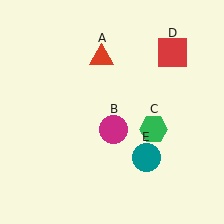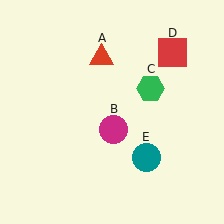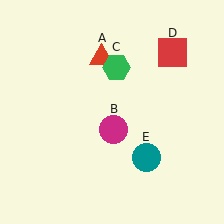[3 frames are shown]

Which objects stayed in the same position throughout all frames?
Red triangle (object A) and magenta circle (object B) and red square (object D) and teal circle (object E) remained stationary.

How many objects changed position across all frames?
1 object changed position: green hexagon (object C).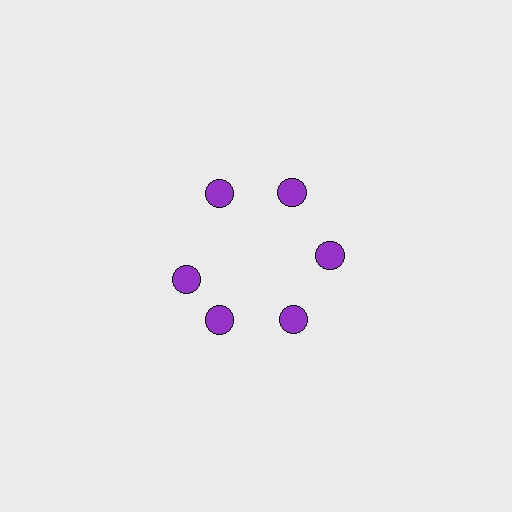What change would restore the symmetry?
The symmetry would be restored by rotating it back into even spacing with its neighbors so that all 6 circles sit at equal angles and equal distance from the center.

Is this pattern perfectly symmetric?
No. The 6 purple circles are arranged in a ring, but one element near the 9 o'clock position is rotated out of alignment along the ring, breaking the 6-fold rotational symmetry.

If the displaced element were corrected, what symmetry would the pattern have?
It would have 6-fold rotational symmetry — the pattern would map onto itself every 60 degrees.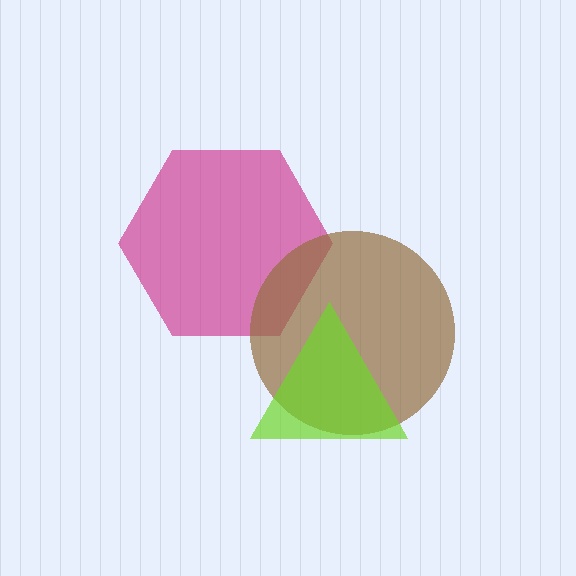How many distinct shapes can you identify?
There are 3 distinct shapes: a magenta hexagon, a brown circle, a lime triangle.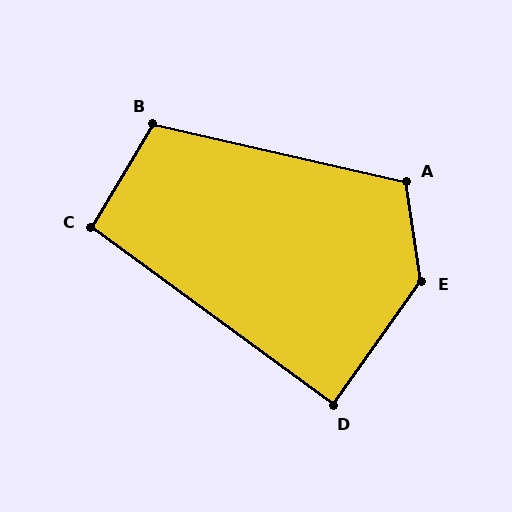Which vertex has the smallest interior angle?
D, at approximately 89 degrees.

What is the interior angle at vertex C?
Approximately 95 degrees (obtuse).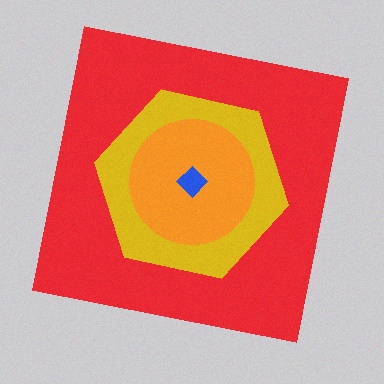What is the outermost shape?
The red square.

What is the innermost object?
The blue diamond.